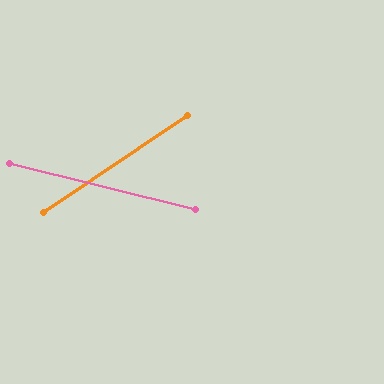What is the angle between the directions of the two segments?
Approximately 48 degrees.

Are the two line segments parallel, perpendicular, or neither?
Neither parallel nor perpendicular — they differ by about 48°.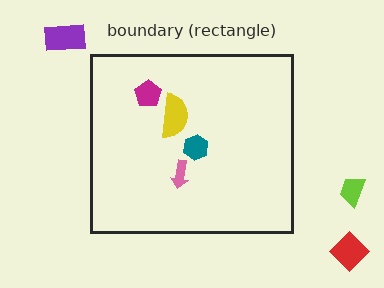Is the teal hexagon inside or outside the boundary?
Inside.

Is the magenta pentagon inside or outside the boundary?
Inside.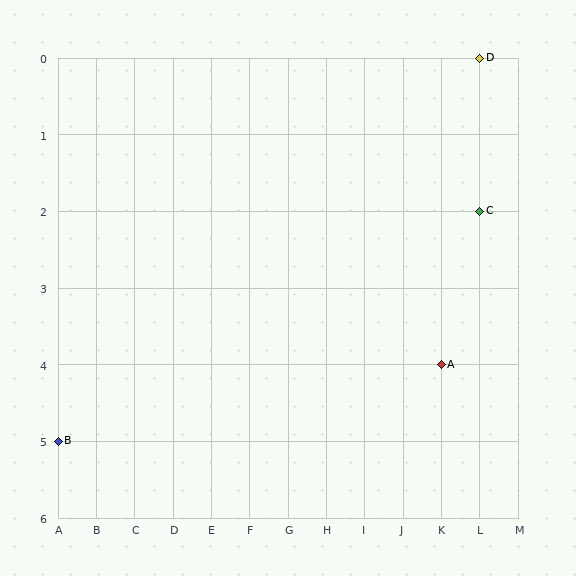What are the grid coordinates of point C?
Point C is at grid coordinates (L, 2).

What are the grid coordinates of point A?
Point A is at grid coordinates (K, 4).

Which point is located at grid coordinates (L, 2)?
Point C is at (L, 2).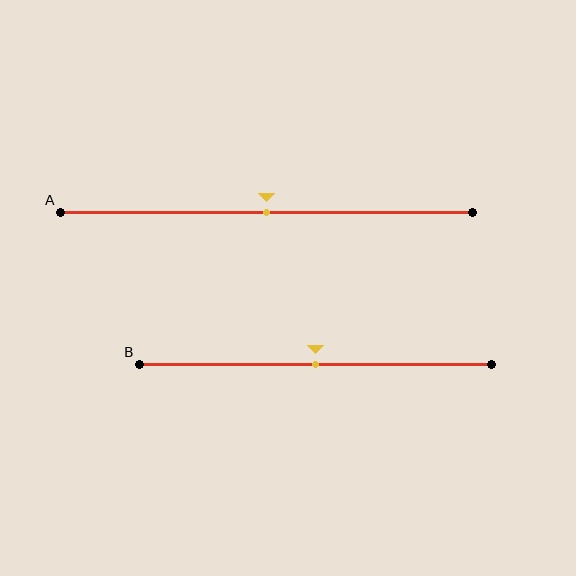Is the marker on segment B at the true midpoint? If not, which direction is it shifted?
Yes, the marker on segment B is at the true midpoint.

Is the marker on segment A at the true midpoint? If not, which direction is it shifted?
Yes, the marker on segment A is at the true midpoint.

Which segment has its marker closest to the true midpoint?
Segment A has its marker closest to the true midpoint.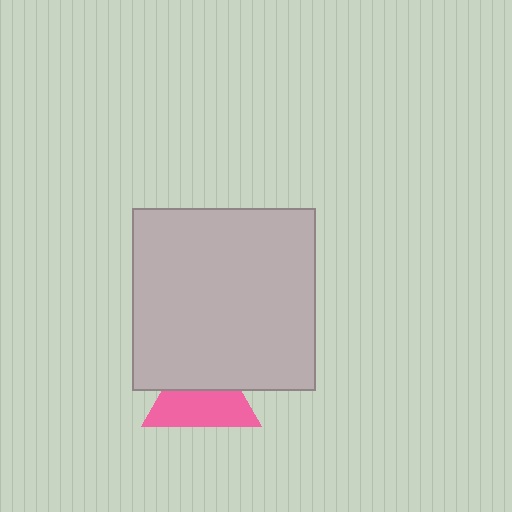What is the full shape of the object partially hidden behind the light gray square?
The partially hidden object is a pink triangle.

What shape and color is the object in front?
The object in front is a light gray square.